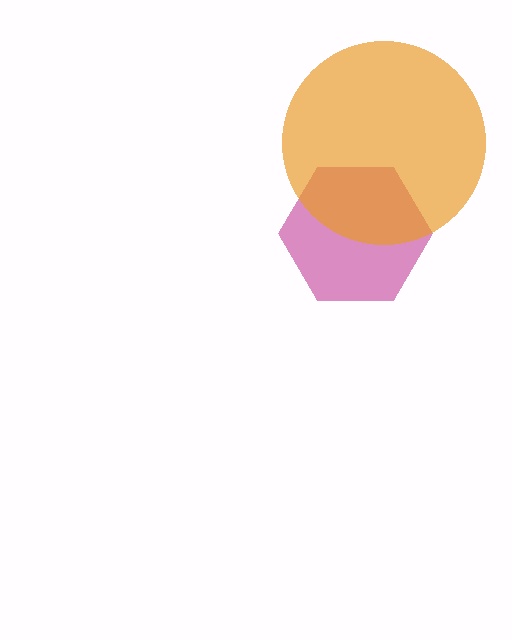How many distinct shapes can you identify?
There are 2 distinct shapes: a magenta hexagon, an orange circle.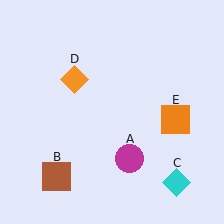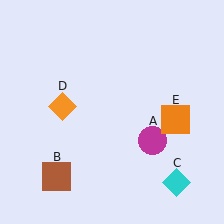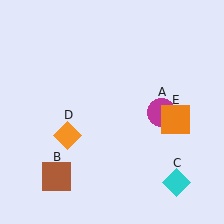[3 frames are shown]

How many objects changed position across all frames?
2 objects changed position: magenta circle (object A), orange diamond (object D).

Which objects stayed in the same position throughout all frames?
Brown square (object B) and cyan diamond (object C) and orange square (object E) remained stationary.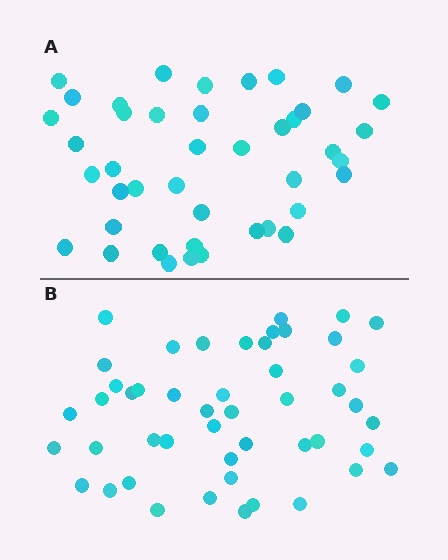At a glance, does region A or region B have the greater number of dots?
Region B (the bottom region) has more dots.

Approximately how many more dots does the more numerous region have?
Region B has about 6 more dots than region A.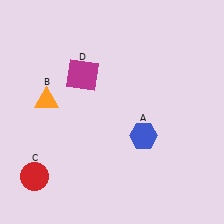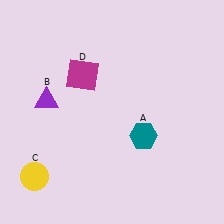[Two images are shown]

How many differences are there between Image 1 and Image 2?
There are 3 differences between the two images.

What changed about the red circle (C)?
In Image 1, C is red. In Image 2, it changed to yellow.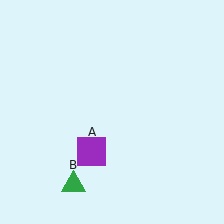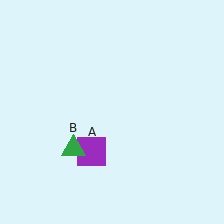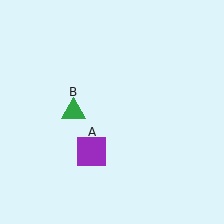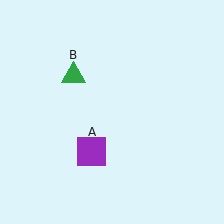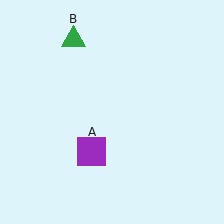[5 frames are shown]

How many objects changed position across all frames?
1 object changed position: green triangle (object B).